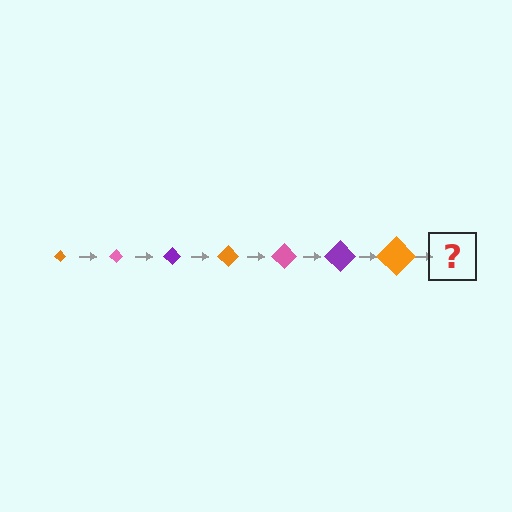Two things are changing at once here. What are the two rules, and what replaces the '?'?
The two rules are that the diamond grows larger each step and the color cycles through orange, pink, and purple. The '?' should be a pink diamond, larger than the previous one.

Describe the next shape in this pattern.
It should be a pink diamond, larger than the previous one.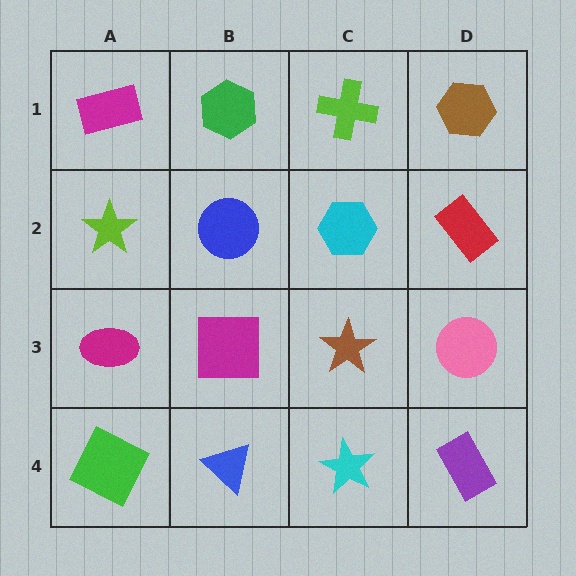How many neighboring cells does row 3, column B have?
4.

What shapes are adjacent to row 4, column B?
A magenta square (row 3, column B), a green square (row 4, column A), a cyan star (row 4, column C).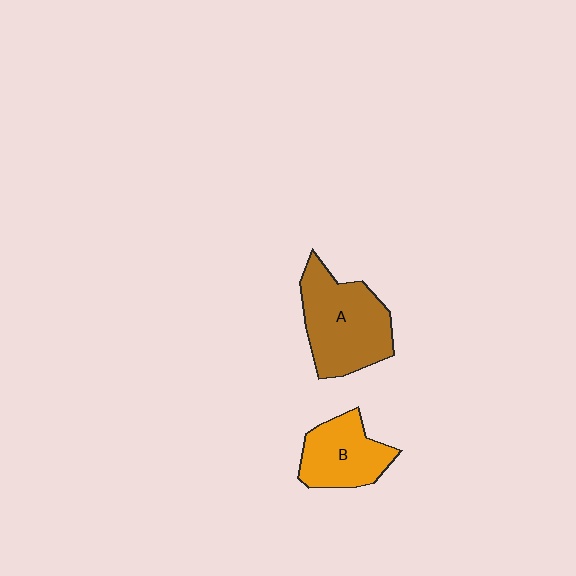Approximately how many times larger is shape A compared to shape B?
Approximately 1.5 times.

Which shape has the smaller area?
Shape B (orange).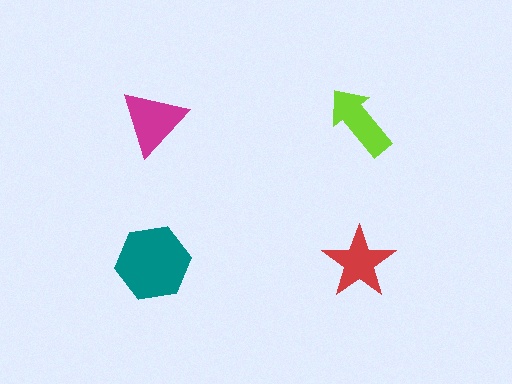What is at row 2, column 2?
A red star.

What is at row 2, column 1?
A teal hexagon.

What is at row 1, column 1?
A magenta triangle.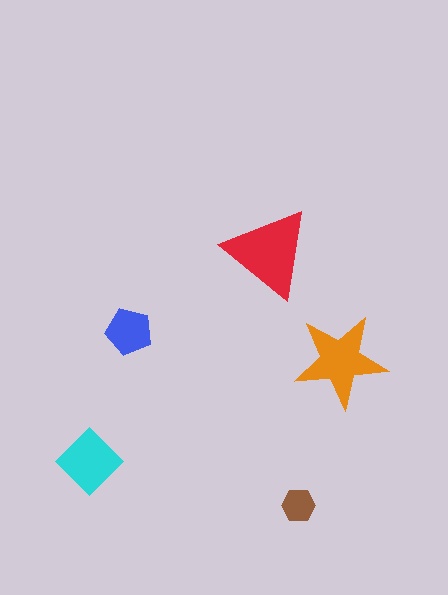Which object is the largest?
The red triangle.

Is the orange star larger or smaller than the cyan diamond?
Larger.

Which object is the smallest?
The brown hexagon.